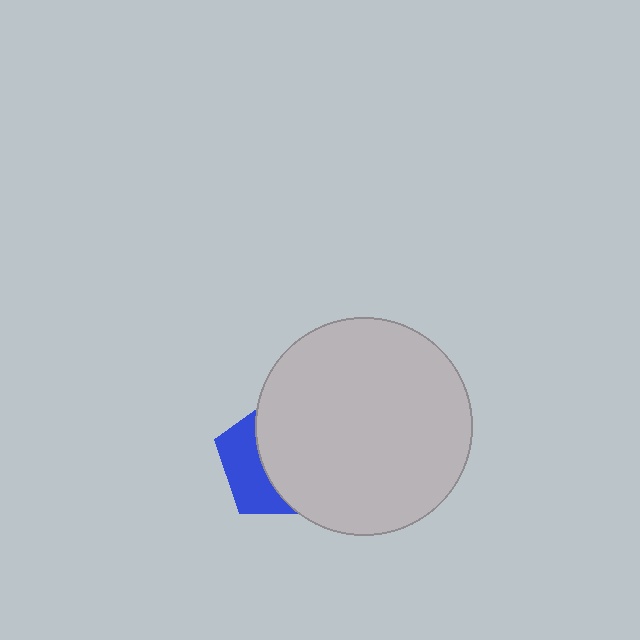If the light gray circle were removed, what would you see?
You would see the complete blue pentagon.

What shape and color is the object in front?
The object in front is a light gray circle.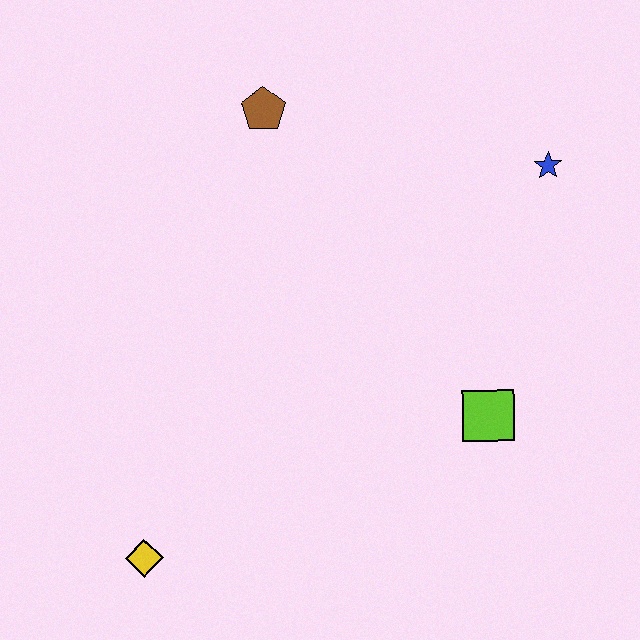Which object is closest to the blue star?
The lime square is closest to the blue star.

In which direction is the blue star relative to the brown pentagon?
The blue star is to the right of the brown pentagon.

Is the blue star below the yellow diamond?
No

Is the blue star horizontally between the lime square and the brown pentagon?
No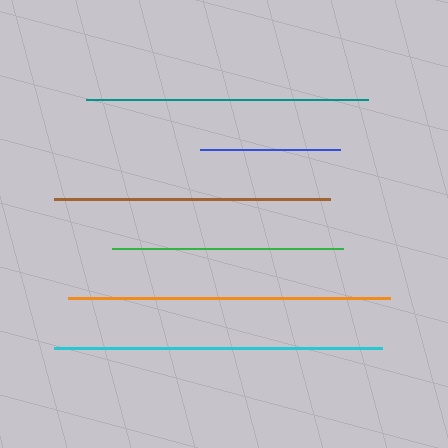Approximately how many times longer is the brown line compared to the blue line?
The brown line is approximately 2.0 times the length of the blue line.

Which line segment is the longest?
The cyan line is the longest at approximately 329 pixels.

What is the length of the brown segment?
The brown segment is approximately 277 pixels long.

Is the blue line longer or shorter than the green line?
The green line is longer than the blue line.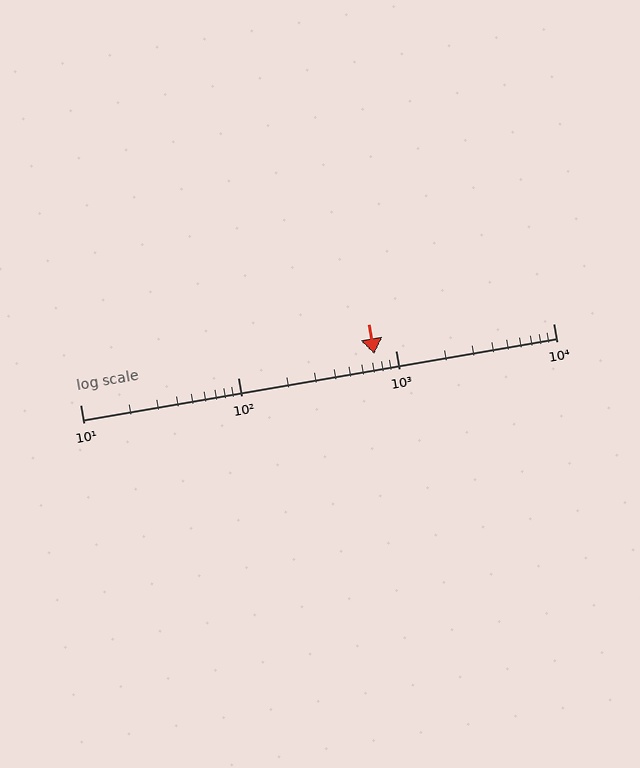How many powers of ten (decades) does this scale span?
The scale spans 3 decades, from 10 to 10000.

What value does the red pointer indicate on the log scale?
The pointer indicates approximately 730.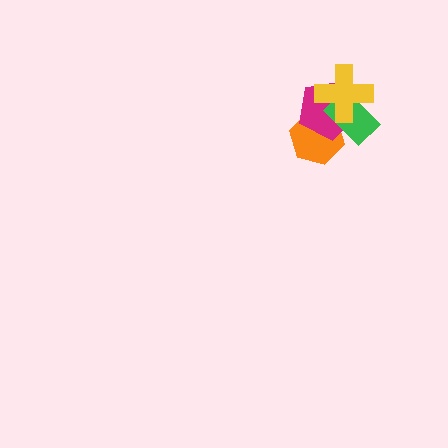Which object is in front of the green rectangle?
The yellow cross is in front of the green rectangle.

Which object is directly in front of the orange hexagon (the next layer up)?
The magenta pentagon is directly in front of the orange hexagon.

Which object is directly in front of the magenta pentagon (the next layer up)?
The green rectangle is directly in front of the magenta pentagon.